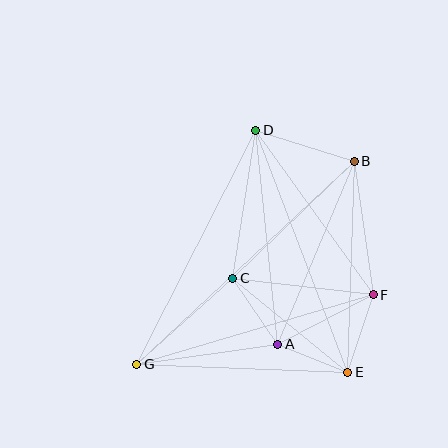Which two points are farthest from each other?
Points B and G are farthest from each other.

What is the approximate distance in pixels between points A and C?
The distance between A and C is approximately 80 pixels.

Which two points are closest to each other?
Points A and E are closest to each other.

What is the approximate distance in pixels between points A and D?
The distance between A and D is approximately 215 pixels.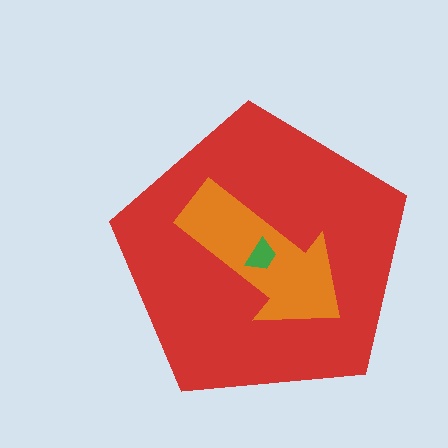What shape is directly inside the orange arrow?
The green trapezoid.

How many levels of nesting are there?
3.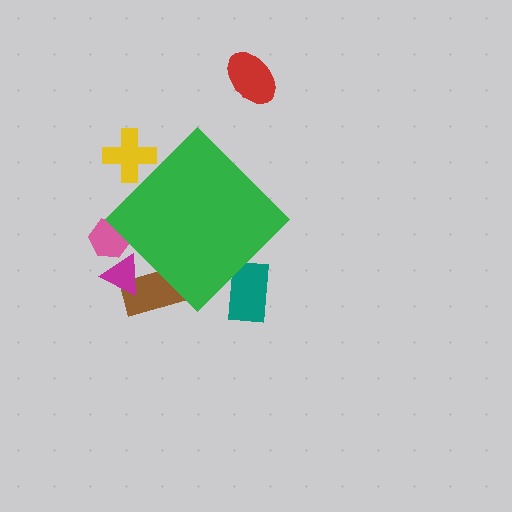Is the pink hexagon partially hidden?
Yes, the pink hexagon is partially hidden behind the green diamond.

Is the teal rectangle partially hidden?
Yes, the teal rectangle is partially hidden behind the green diamond.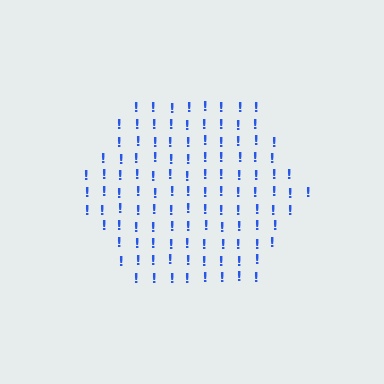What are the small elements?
The small elements are exclamation marks.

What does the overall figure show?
The overall figure shows a hexagon.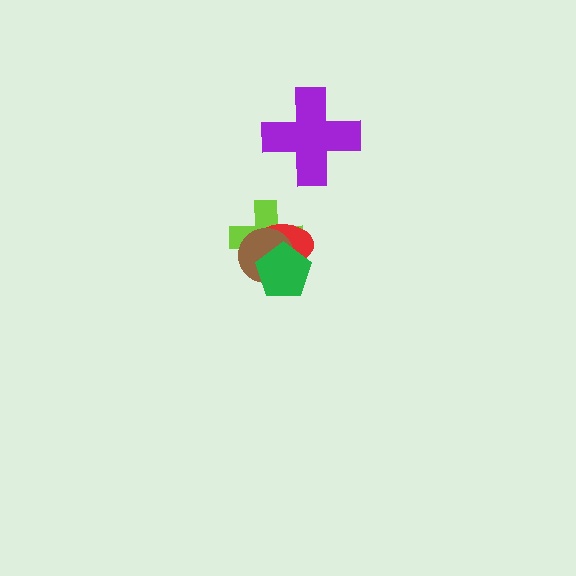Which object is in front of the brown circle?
The green pentagon is in front of the brown circle.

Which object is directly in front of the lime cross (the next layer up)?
The red ellipse is directly in front of the lime cross.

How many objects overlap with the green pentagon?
3 objects overlap with the green pentagon.